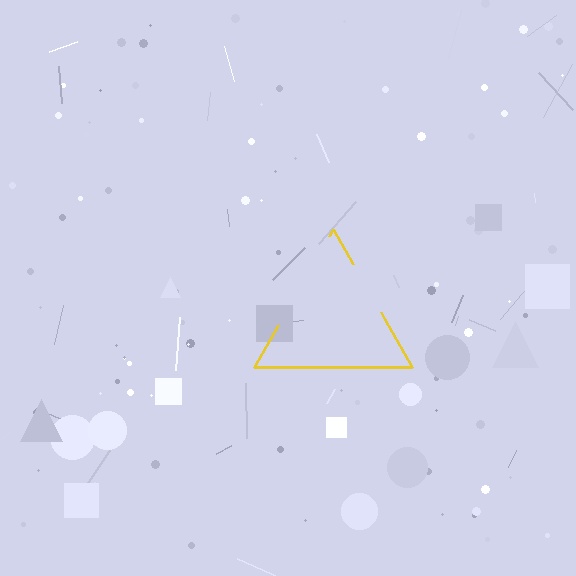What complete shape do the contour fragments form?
The contour fragments form a triangle.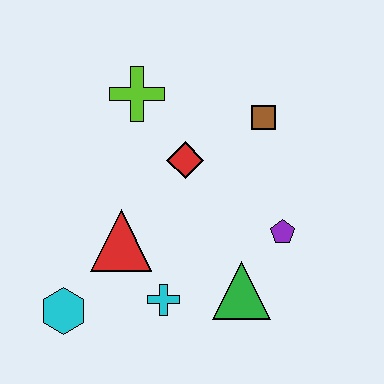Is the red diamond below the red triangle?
No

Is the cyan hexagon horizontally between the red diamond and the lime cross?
No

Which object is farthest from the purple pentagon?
The cyan hexagon is farthest from the purple pentagon.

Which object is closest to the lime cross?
The red diamond is closest to the lime cross.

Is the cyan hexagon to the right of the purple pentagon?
No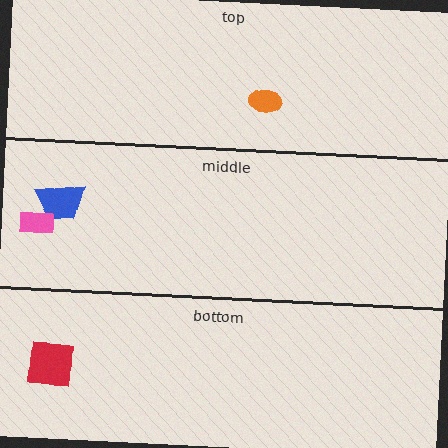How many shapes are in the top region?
1.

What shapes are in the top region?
The orange ellipse.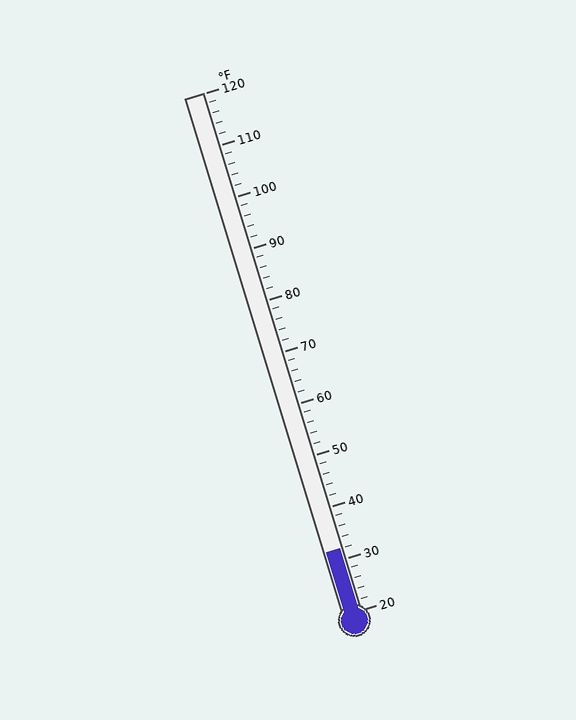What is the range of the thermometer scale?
The thermometer scale ranges from 20°F to 120°F.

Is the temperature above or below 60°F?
The temperature is below 60°F.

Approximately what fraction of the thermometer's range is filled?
The thermometer is filled to approximately 10% of its range.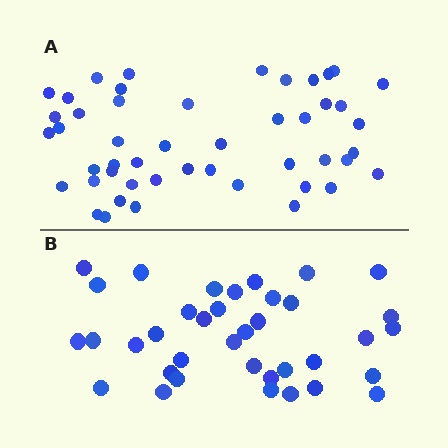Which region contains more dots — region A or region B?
Region A (the top region) has more dots.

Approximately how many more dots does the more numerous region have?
Region A has roughly 12 or so more dots than region B.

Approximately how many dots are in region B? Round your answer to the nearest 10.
About 40 dots. (The exact count is 37, which rounds to 40.)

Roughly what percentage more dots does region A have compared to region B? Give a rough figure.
About 30% more.